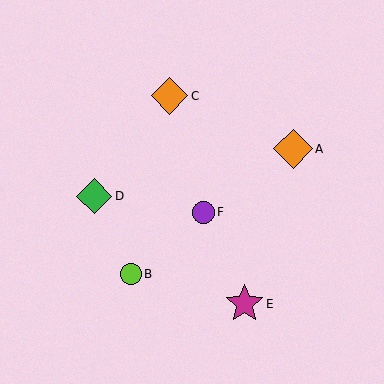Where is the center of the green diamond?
The center of the green diamond is at (94, 196).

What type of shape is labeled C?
Shape C is an orange diamond.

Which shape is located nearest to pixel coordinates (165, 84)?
The orange diamond (labeled C) at (170, 96) is nearest to that location.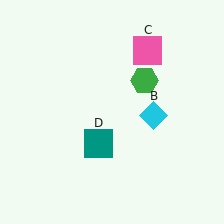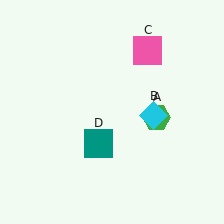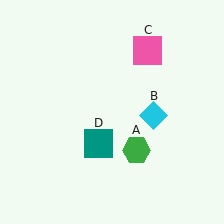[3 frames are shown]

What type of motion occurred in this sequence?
The green hexagon (object A) rotated clockwise around the center of the scene.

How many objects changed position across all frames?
1 object changed position: green hexagon (object A).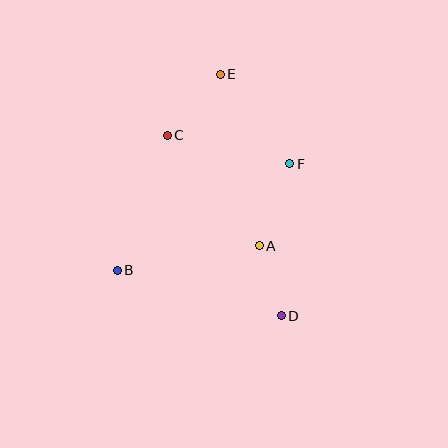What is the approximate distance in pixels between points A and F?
The distance between A and F is approximately 87 pixels.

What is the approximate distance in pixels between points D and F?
The distance between D and F is approximately 152 pixels.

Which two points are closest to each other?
Points A and D are closest to each other.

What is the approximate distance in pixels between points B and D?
The distance between B and D is approximately 170 pixels.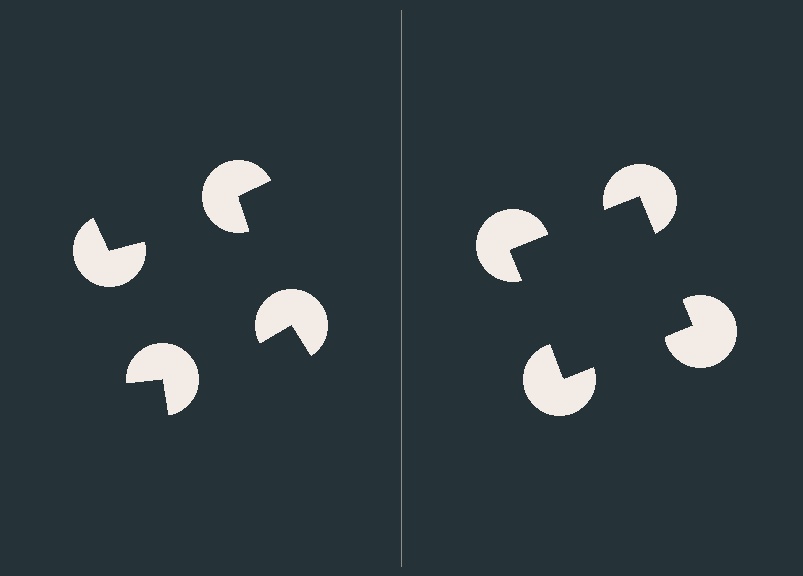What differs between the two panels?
The pac-man discs are positioned identically on both sides; only the wedge orientations differ. On the right they align to a square; on the left they are misaligned.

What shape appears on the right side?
An illusory square.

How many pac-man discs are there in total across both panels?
8 — 4 on each side.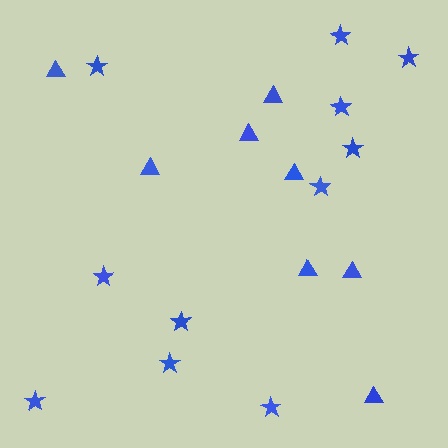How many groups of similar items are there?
There are 2 groups: one group of triangles (8) and one group of stars (11).